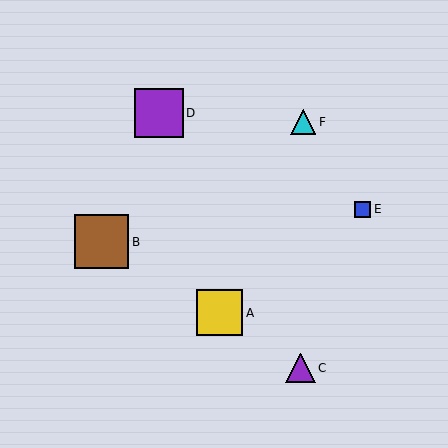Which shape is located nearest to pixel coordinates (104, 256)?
The brown square (labeled B) at (102, 242) is nearest to that location.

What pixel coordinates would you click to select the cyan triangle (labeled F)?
Click at (303, 122) to select the cyan triangle F.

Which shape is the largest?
The brown square (labeled B) is the largest.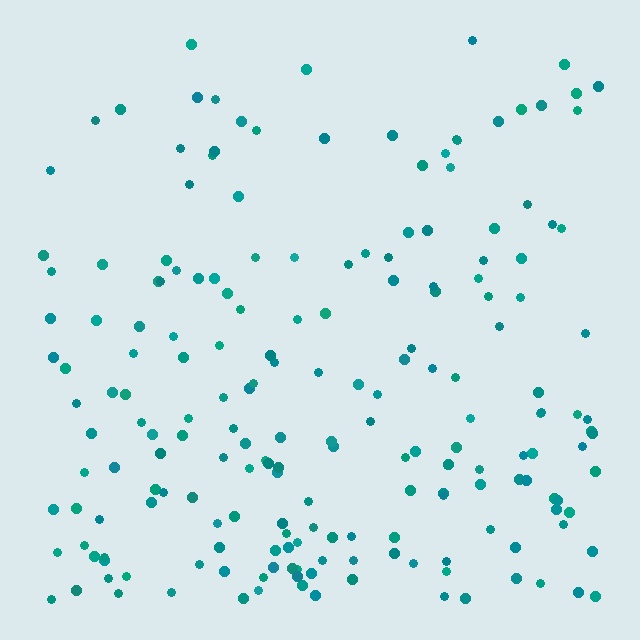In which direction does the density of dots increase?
From top to bottom, with the bottom side densest.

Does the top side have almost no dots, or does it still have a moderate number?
Still a moderate number, just noticeably fewer than the bottom.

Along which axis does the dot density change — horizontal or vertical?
Vertical.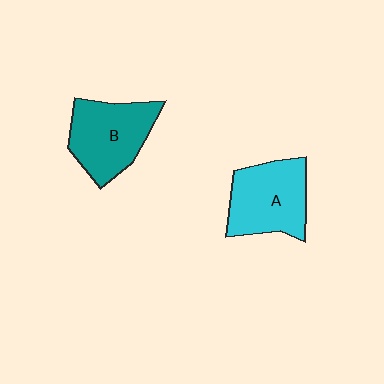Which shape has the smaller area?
Shape A (cyan).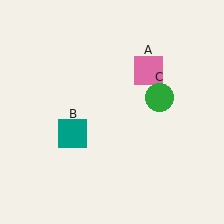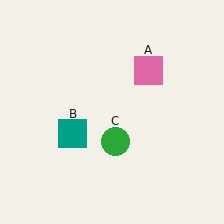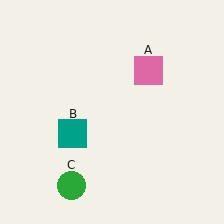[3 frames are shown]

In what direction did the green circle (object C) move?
The green circle (object C) moved down and to the left.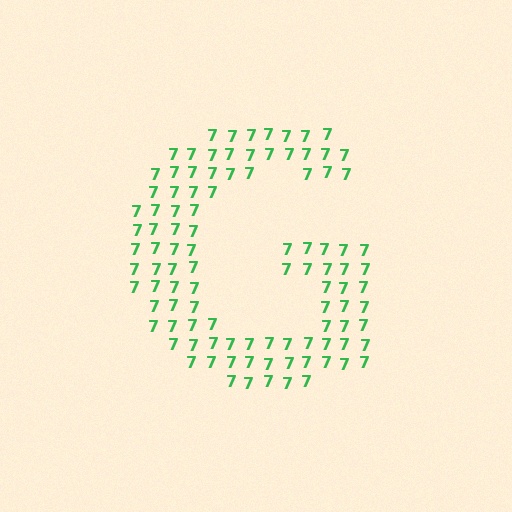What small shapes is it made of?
It is made of small digit 7's.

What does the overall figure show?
The overall figure shows the letter G.